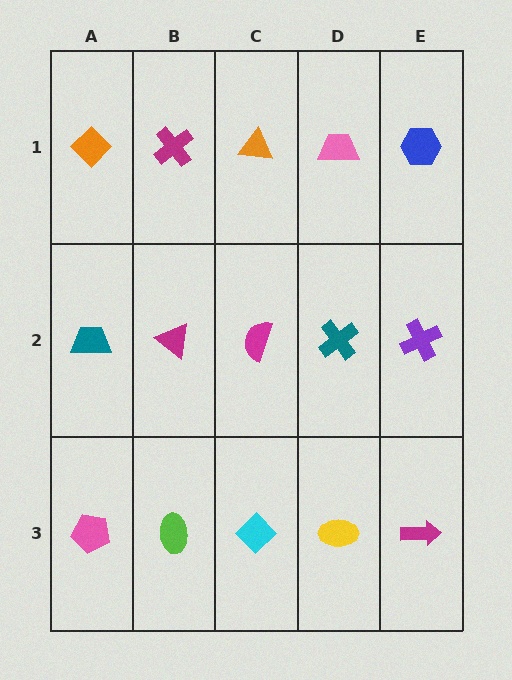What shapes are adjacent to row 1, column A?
A teal trapezoid (row 2, column A), a magenta cross (row 1, column B).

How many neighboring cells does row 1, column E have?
2.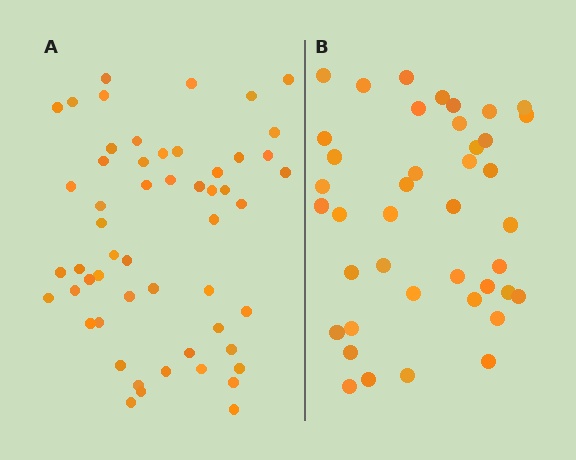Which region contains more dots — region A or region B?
Region A (the left region) has more dots.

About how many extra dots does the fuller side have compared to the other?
Region A has approximately 15 more dots than region B.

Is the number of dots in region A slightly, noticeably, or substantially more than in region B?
Region A has noticeably more, but not dramatically so. The ratio is roughly 1.3 to 1.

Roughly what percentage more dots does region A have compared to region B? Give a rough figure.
About 30% more.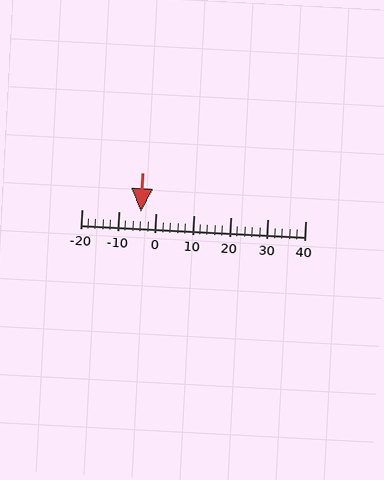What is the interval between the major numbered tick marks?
The major tick marks are spaced 10 units apart.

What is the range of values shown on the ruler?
The ruler shows values from -20 to 40.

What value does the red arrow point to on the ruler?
The red arrow points to approximately -4.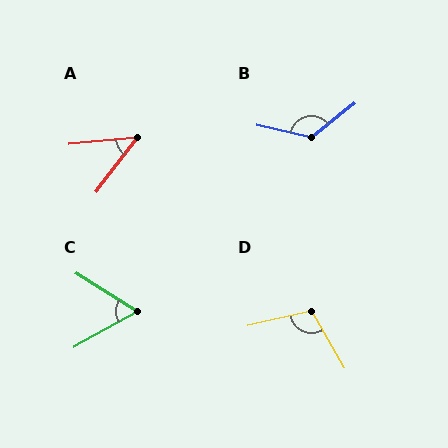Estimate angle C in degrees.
Approximately 61 degrees.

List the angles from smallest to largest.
A (47°), C (61°), D (107°), B (128°).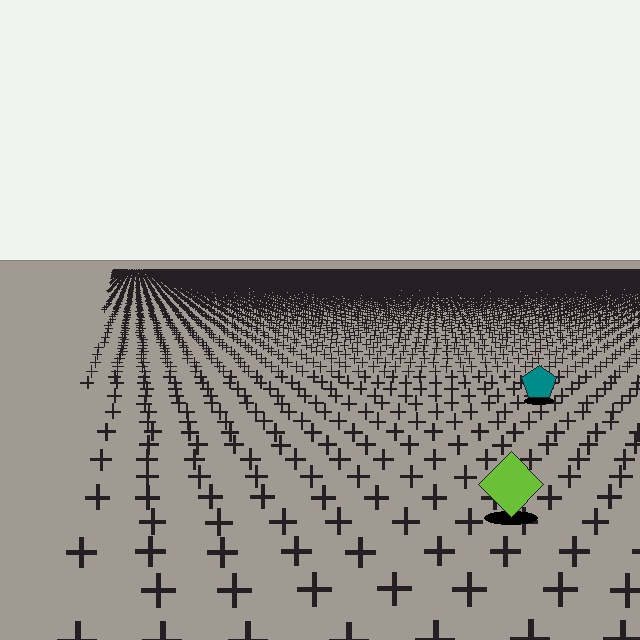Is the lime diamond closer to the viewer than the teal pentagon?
Yes. The lime diamond is closer — you can tell from the texture gradient: the ground texture is coarser near it.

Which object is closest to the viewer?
The lime diamond is closest. The texture marks near it are larger and more spread out.